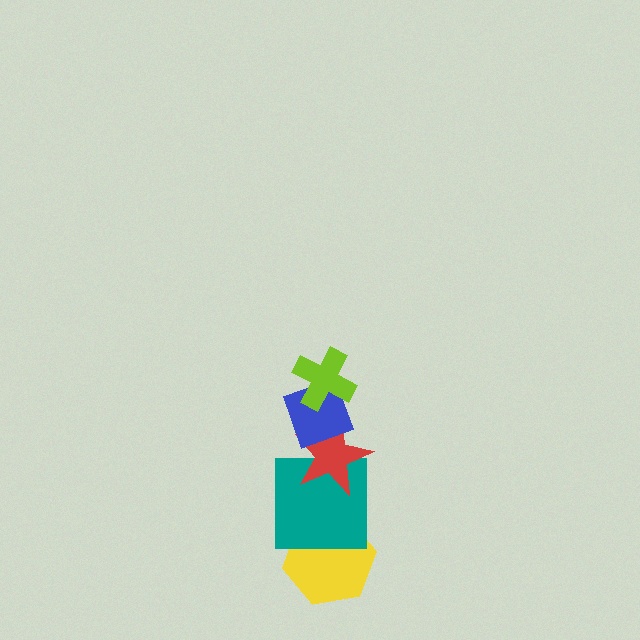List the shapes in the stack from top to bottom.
From top to bottom: the lime cross, the blue diamond, the red star, the teal square, the yellow hexagon.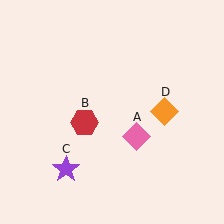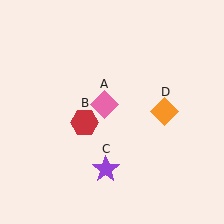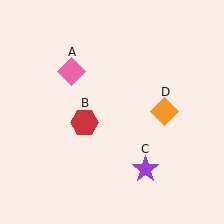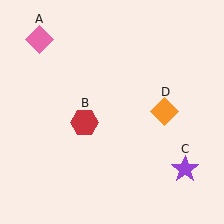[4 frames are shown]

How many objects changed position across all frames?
2 objects changed position: pink diamond (object A), purple star (object C).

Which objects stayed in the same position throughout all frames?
Red hexagon (object B) and orange diamond (object D) remained stationary.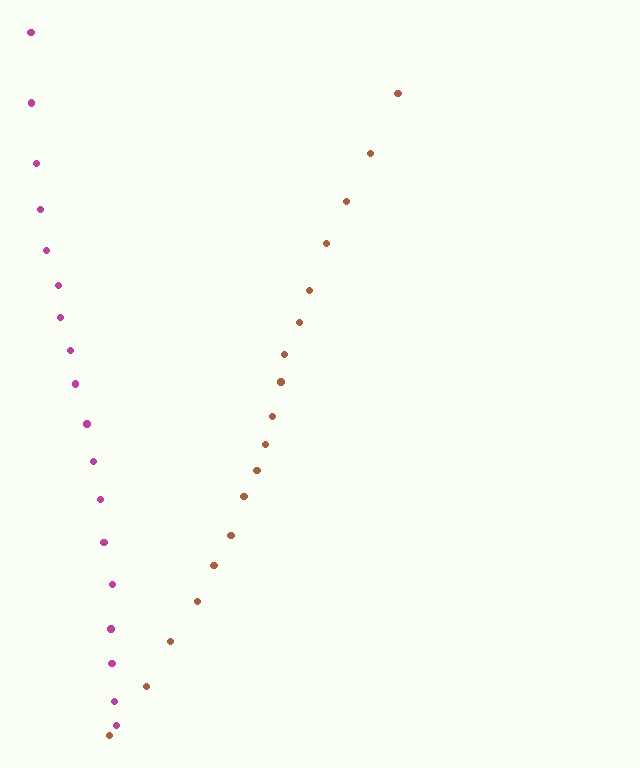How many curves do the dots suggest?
There are 2 distinct paths.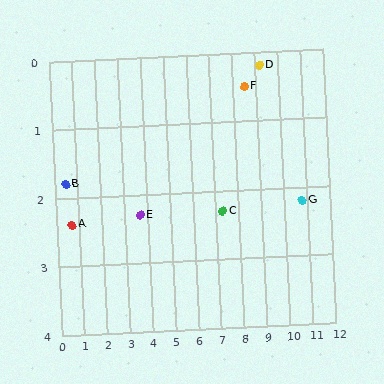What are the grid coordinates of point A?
Point A is at approximately (0.7, 2.4).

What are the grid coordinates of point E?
Point E is at approximately (3.7, 2.3).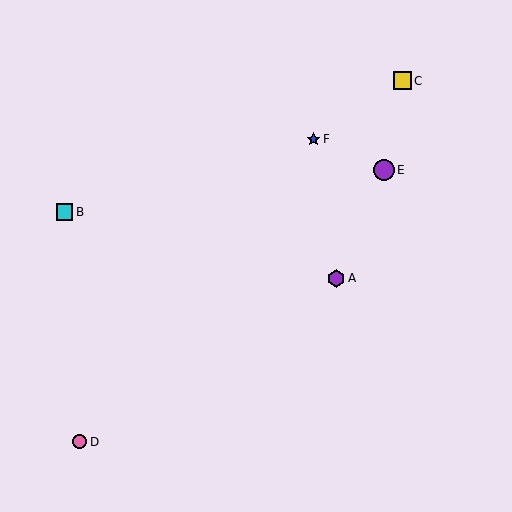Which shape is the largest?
The purple circle (labeled E) is the largest.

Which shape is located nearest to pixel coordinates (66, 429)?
The pink circle (labeled D) at (80, 442) is nearest to that location.